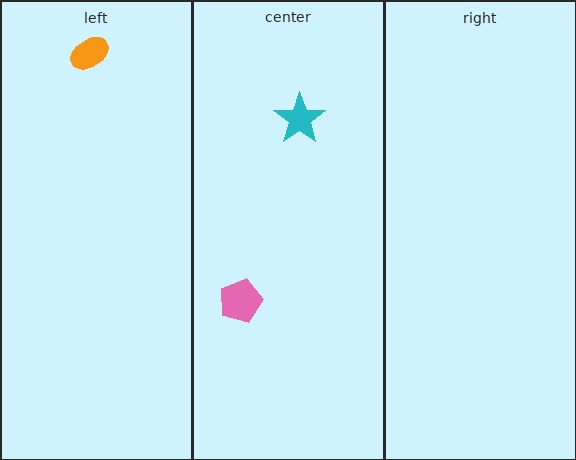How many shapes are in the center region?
2.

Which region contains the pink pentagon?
The center region.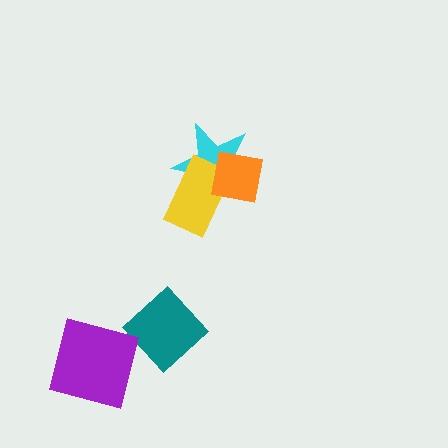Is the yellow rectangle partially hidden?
Yes, it is partially covered by another shape.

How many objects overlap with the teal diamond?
0 objects overlap with the teal diamond.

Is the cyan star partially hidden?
Yes, it is partially covered by another shape.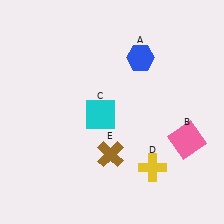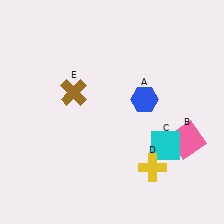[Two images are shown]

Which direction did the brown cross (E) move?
The brown cross (E) moved up.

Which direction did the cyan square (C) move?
The cyan square (C) moved right.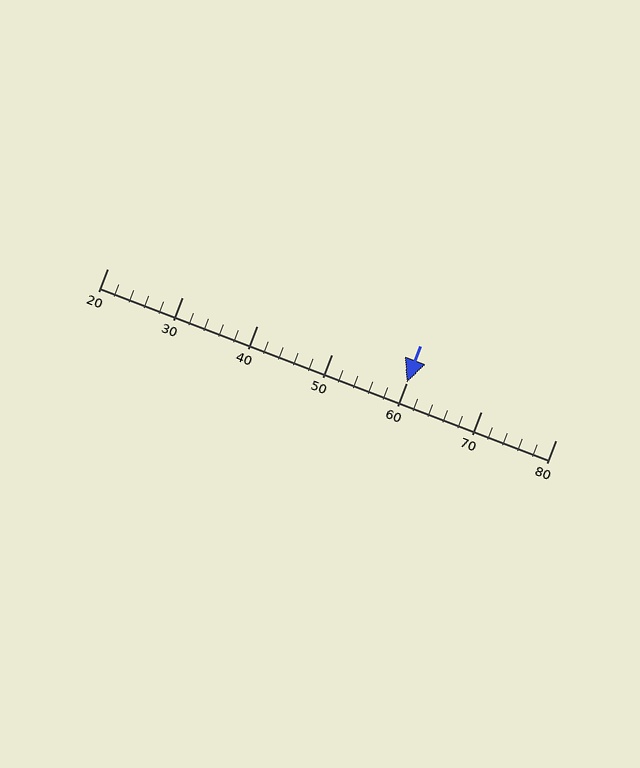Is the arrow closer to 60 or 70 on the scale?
The arrow is closer to 60.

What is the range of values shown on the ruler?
The ruler shows values from 20 to 80.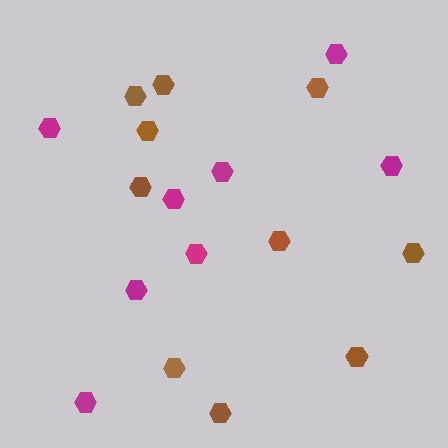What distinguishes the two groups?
There are 2 groups: one group of magenta hexagons (8) and one group of brown hexagons (10).